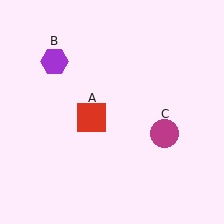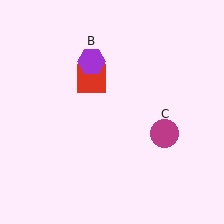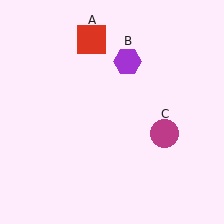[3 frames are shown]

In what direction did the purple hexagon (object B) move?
The purple hexagon (object B) moved right.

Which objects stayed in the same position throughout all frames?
Magenta circle (object C) remained stationary.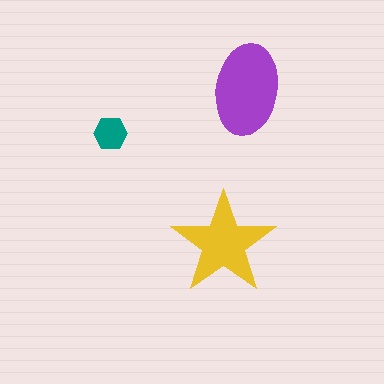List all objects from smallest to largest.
The teal hexagon, the yellow star, the purple ellipse.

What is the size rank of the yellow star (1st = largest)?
2nd.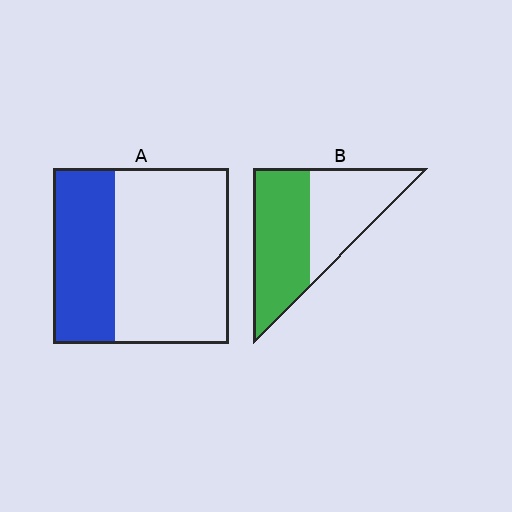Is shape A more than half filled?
No.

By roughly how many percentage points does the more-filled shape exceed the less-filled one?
By roughly 20 percentage points (B over A).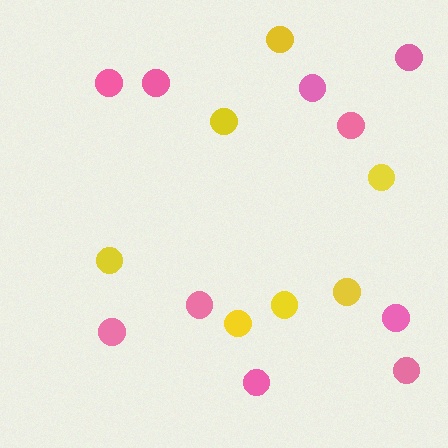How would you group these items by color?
There are 2 groups: one group of pink circles (10) and one group of yellow circles (7).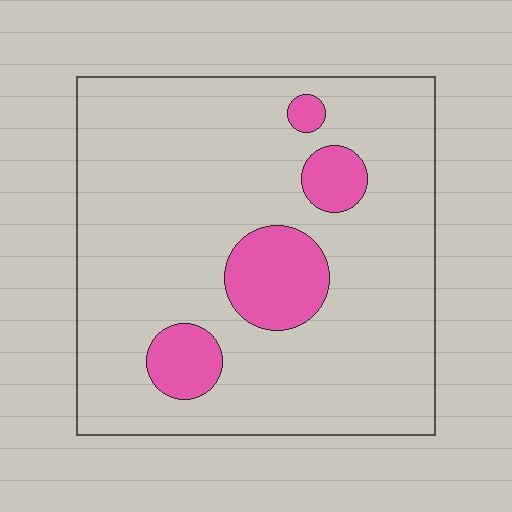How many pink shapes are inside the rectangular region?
4.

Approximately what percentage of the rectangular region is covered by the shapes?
Approximately 15%.